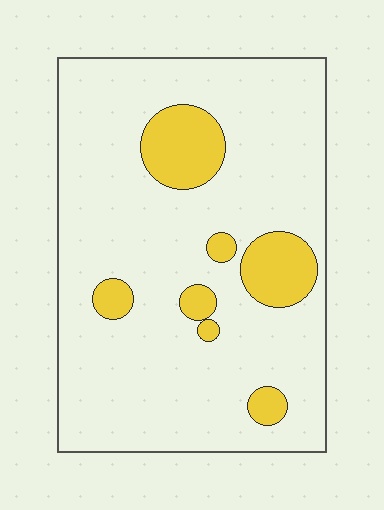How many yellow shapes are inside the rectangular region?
7.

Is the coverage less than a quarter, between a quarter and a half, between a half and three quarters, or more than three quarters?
Less than a quarter.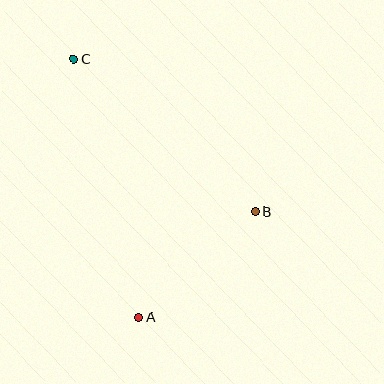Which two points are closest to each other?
Points A and B are closest to each other.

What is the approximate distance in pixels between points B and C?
The distance between B and C is approximately 237 pixels.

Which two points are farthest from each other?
Points A and C are farthest from each other.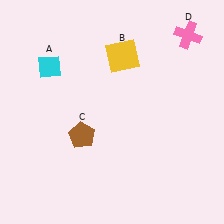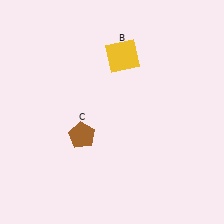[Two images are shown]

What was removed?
The pink cross (D), the cyan diamond (A) were removed in Image 2.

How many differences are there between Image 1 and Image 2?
There are 2 differences between the two images.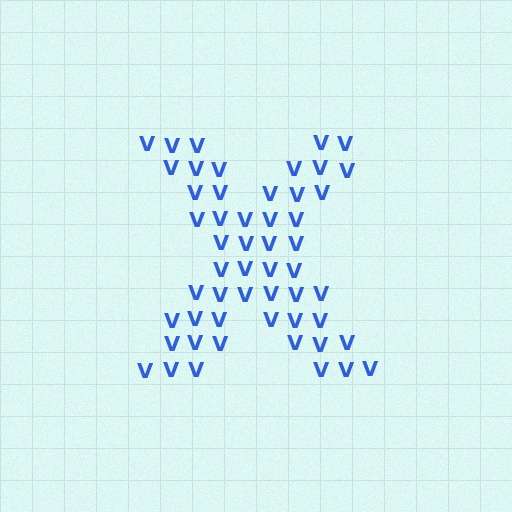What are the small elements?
The small elements are letter V's.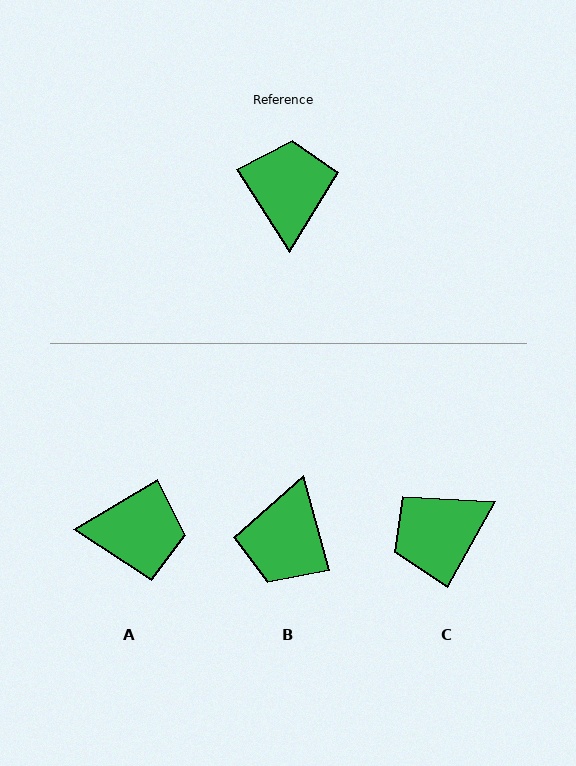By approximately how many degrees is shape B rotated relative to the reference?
Approximately 163 degrees counter-clockwise.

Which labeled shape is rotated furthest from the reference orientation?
B, about 163 degrees away.